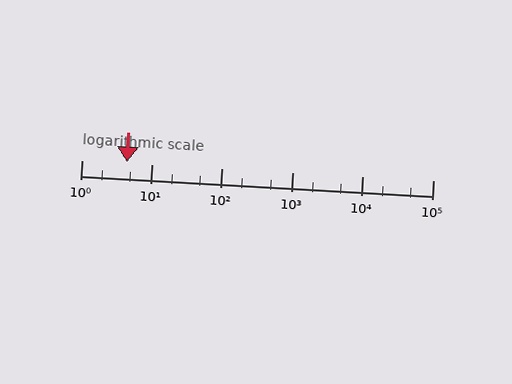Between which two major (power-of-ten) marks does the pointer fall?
The pointer is between 1 and 10.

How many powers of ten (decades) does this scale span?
The scale spans 5 decades, from 1 to 100000.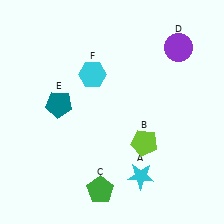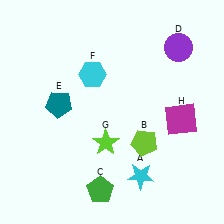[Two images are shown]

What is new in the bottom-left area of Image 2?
A lime star (G) was added in the bottom-left area of Image 2.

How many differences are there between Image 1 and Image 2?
There are 2 differences between the two images.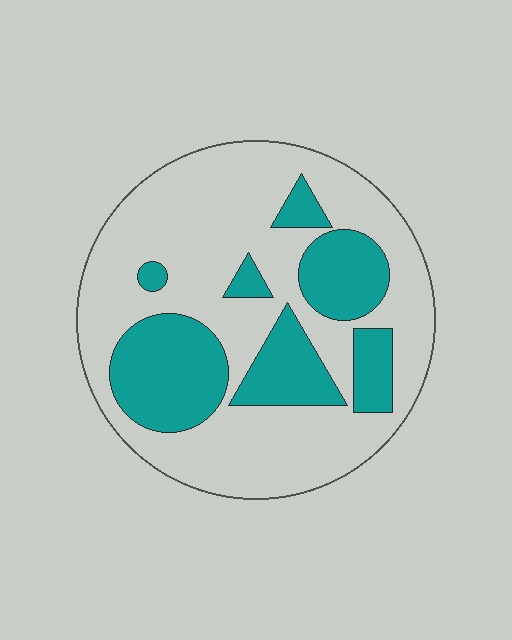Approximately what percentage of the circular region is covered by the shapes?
Approximately 30%.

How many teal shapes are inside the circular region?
7.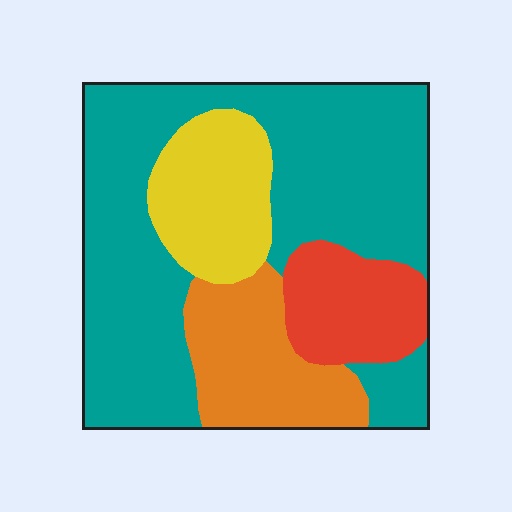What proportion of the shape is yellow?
Yellow covers 15% of the shape.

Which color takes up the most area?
Teal, at roughly 55%.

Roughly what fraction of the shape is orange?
Orange covers 16% of the shape.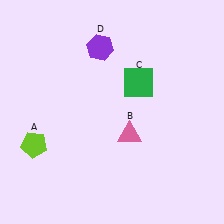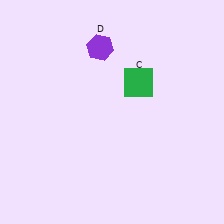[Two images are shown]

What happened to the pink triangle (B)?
The pink triangle (B) was removed in Image 2. It was in the bottom-right area of Image 1.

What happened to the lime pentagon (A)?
The lime pentagon (A) was removed in Image 2. It was in the bottom-left area of Image 1.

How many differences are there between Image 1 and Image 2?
There are 2 differences between the two images.